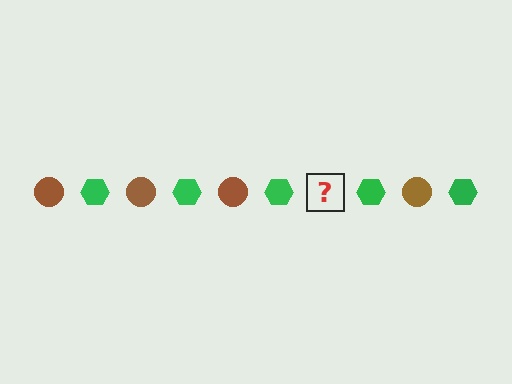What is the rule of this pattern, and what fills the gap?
The rule is that the pattern alternates between brown circle and green hexagon. The gap should be filled with a brown circle.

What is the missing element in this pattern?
The missing element is a brown circle.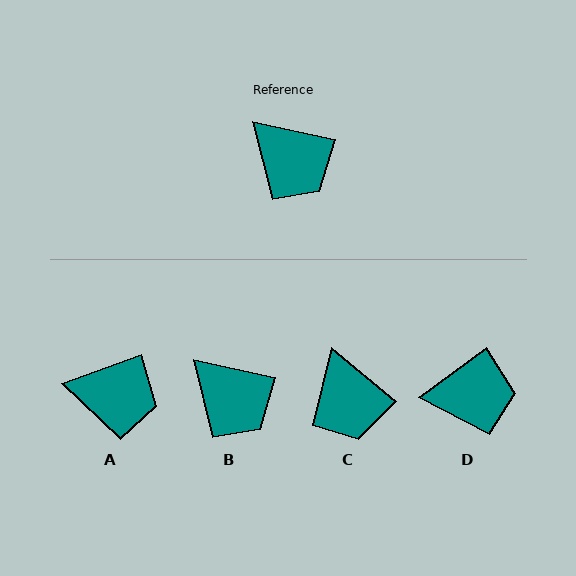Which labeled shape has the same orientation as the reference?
B.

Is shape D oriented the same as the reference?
No, it is off by about 49 degrees.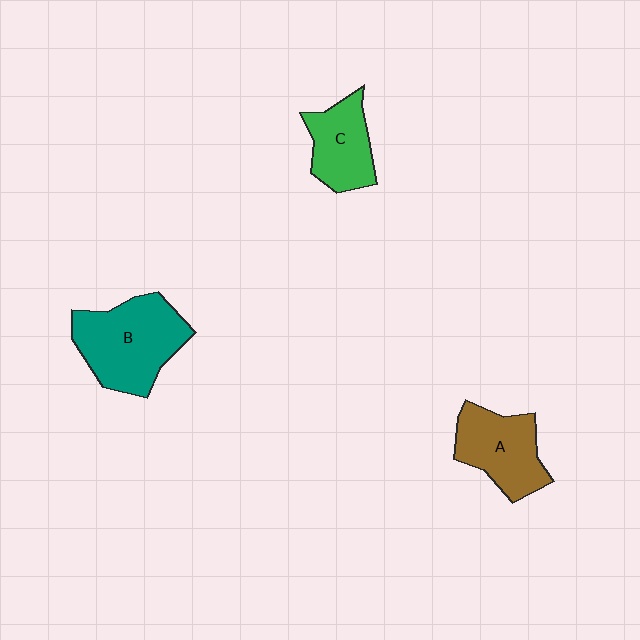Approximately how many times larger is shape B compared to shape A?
Approximately 1.3 times.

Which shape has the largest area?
Shape B (teal).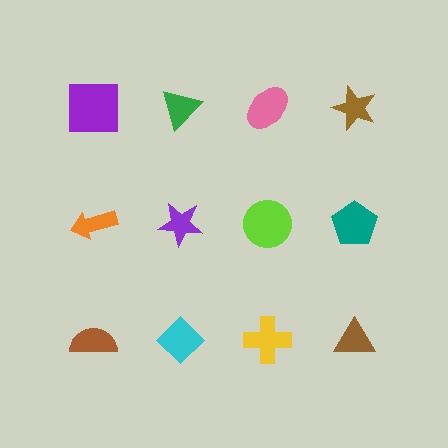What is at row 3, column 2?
A cyan diamond.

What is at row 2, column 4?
A teal pentagon.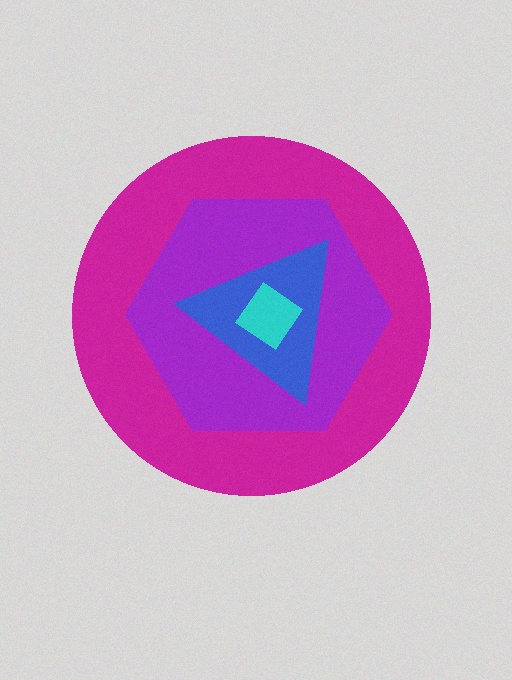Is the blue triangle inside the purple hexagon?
Yes.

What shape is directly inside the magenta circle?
The purple hexagon.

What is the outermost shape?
The magenta circle.